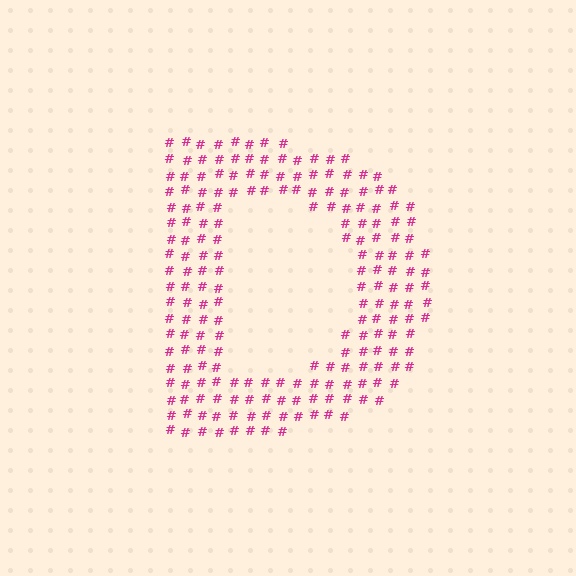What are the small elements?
The small elements are hash symbols.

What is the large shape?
The large shape is the letter D.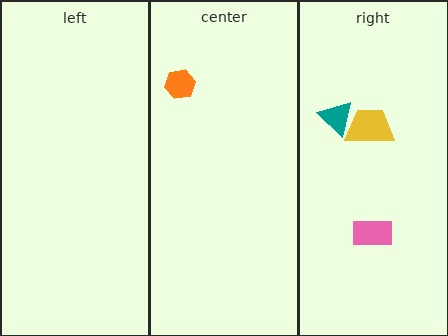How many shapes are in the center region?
1.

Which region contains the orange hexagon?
The center region.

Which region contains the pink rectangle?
The right region.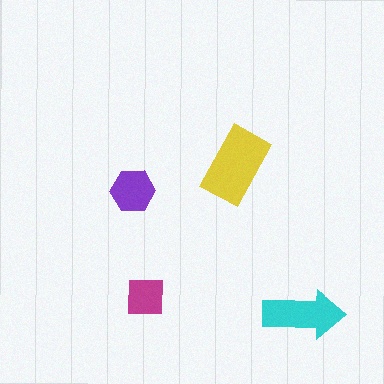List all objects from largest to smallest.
The yellow rectangle, the cyan arrow, the purple hexagon, the magenta square.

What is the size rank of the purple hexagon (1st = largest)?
3rd.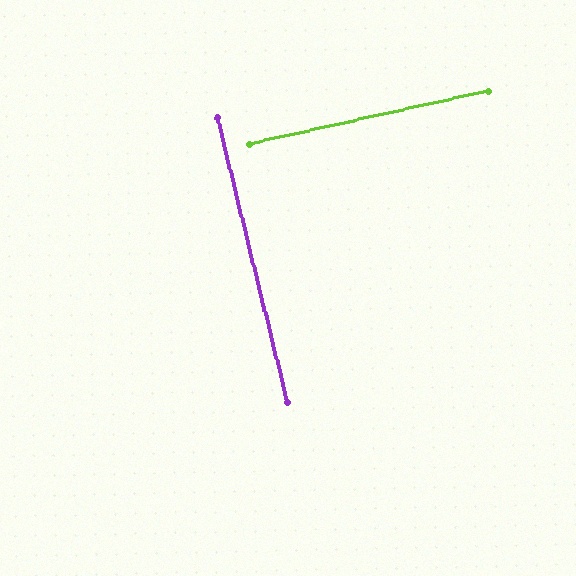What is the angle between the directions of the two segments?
Approximately 89 degrees.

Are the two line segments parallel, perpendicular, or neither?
Perpendicular — they meet at approximately 89°.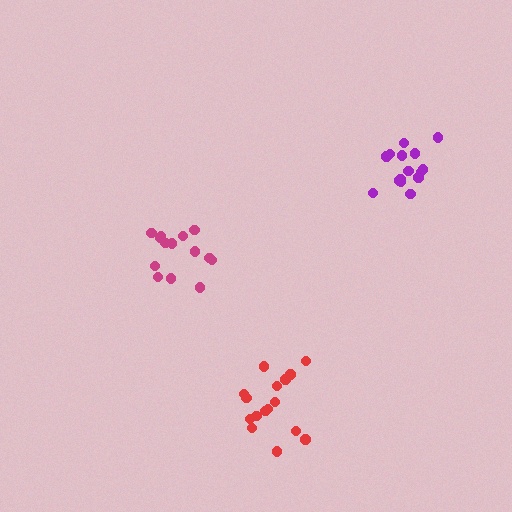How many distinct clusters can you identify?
There are 3 distinct clusters.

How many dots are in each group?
Group 1: 16 dots, Group 2: 14 dots, Group 3: 15 dots (45 total).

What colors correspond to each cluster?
The clusters are colored: red, magenta, purple.